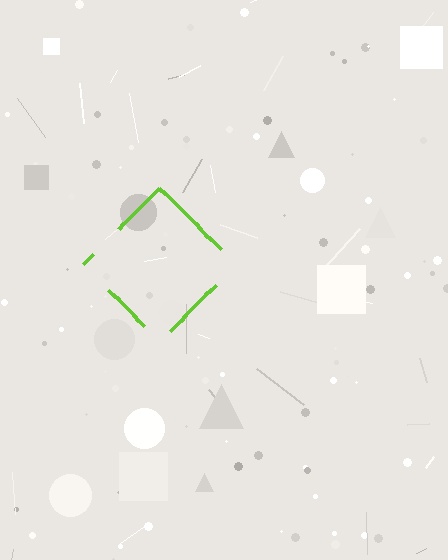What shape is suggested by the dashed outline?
The dashed outline suggests a diamond.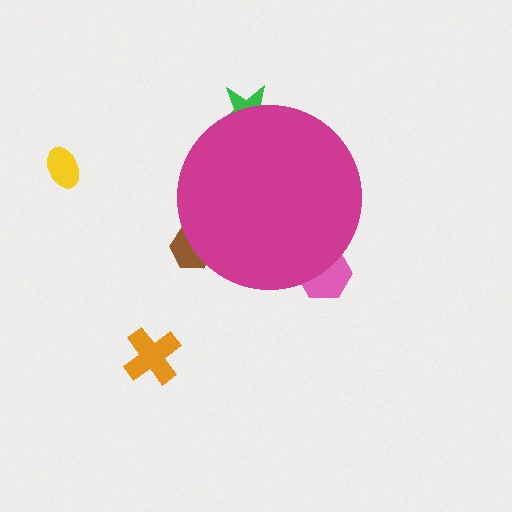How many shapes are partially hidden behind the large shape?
3 shapes are partially hidden.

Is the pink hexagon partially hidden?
Yes, the pink hexagon is partially hidden behind the magenta circle.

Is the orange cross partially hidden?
No, the orange cross is fully visible.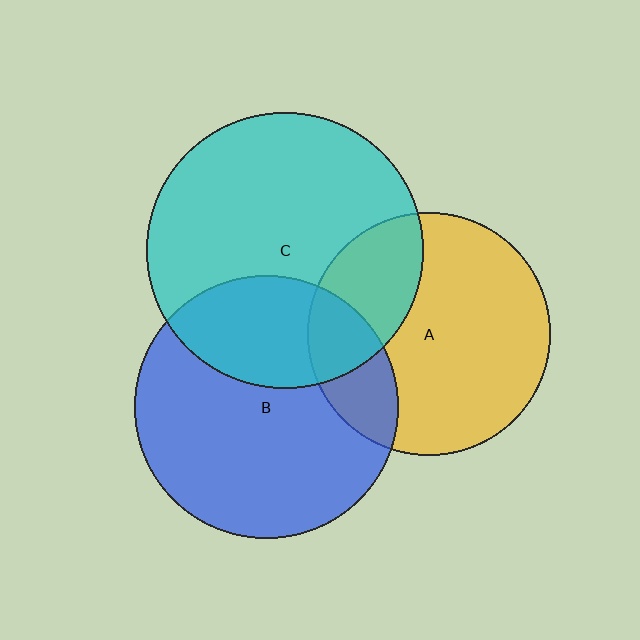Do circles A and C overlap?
Yes.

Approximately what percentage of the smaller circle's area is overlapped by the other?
Approximately 30%.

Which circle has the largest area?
Circle C (cyan).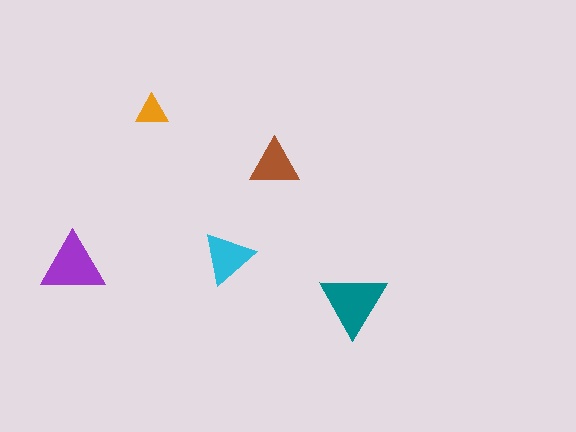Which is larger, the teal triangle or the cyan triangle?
The teal one.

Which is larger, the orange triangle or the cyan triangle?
The cyan one.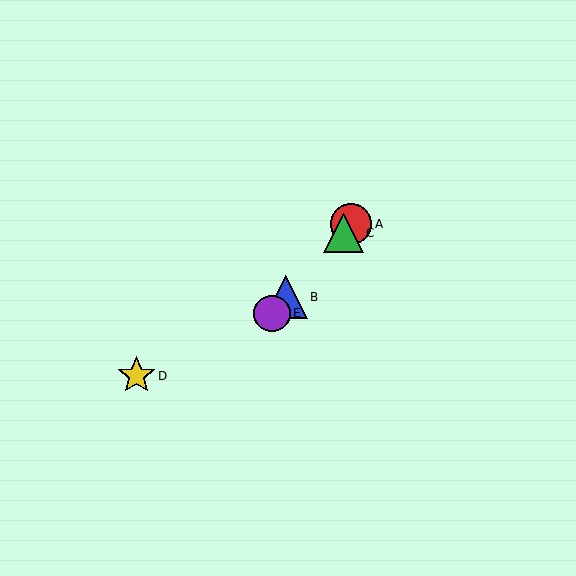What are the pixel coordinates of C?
Object C is at (343, 233).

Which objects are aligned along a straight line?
Objects A, B, C, E are aligned along a straight line.